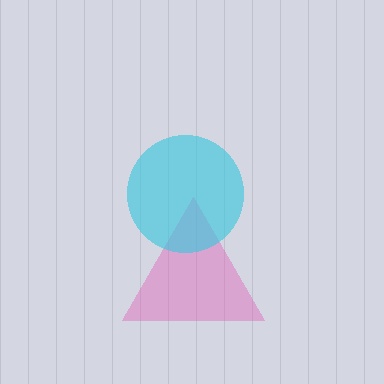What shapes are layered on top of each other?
The layered shapes are: a pink triangle, a cyan circle.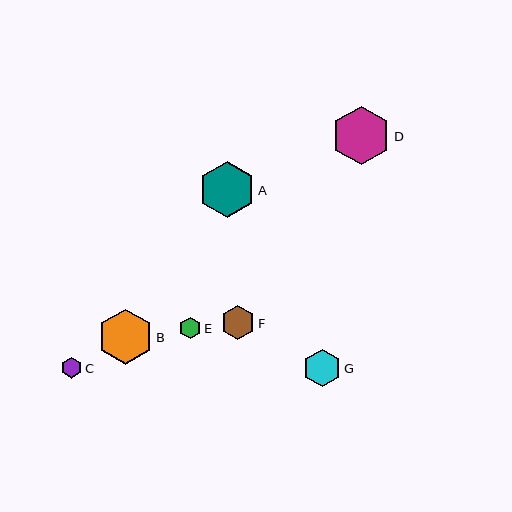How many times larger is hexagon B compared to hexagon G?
Hexagon B is approximately 1.5 times the size of hexagon G.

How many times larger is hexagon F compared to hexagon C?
Hexagon F is approximately 1.7 times the size of hexagon C.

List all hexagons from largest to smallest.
From largest to smallest: D, A, B, G, F, E, C.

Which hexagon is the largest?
Hexagon D is the largest with a size of approximately 59 pixels.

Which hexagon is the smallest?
Hexagon C is the smallest with a size of approximately 21 pixels.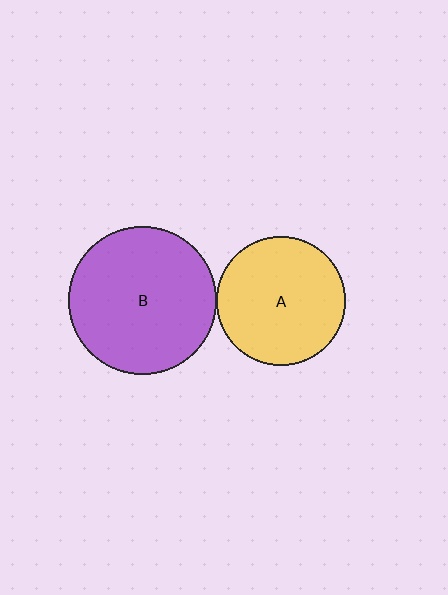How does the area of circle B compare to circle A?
Approximately 1.3 times.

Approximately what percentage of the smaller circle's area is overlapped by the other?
Approximately 5%.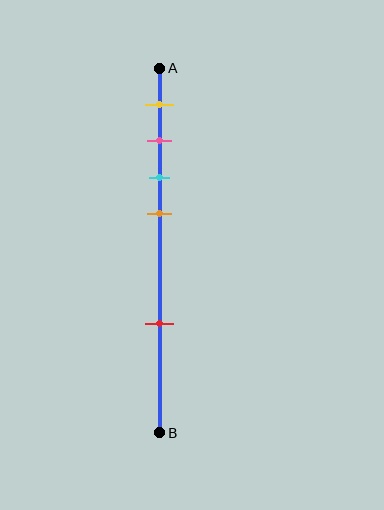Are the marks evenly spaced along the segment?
No, the marks are not evenly spaced.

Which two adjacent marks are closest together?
The pink and cyan marks are the closest adjacent pair.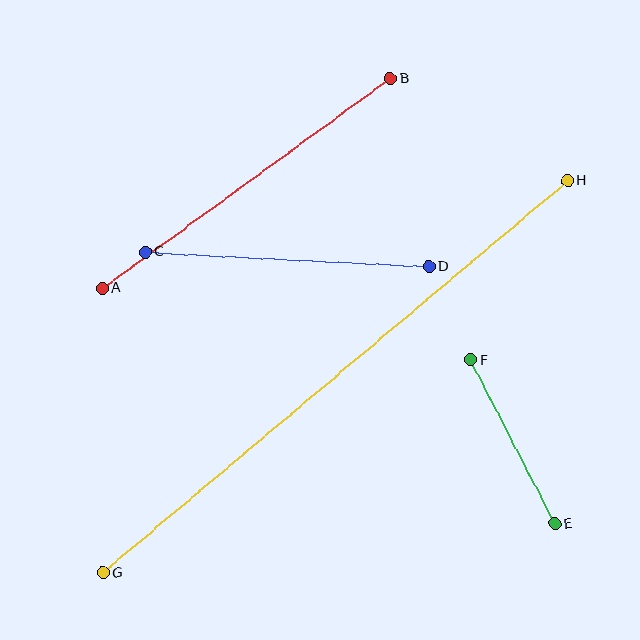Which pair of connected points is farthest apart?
Points G and H are farthest apart.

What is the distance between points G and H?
The distance is approximately 608 pixels.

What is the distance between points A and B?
The distance is approximately 356 pixels.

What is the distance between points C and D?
The distance is approximately 284 pixels.